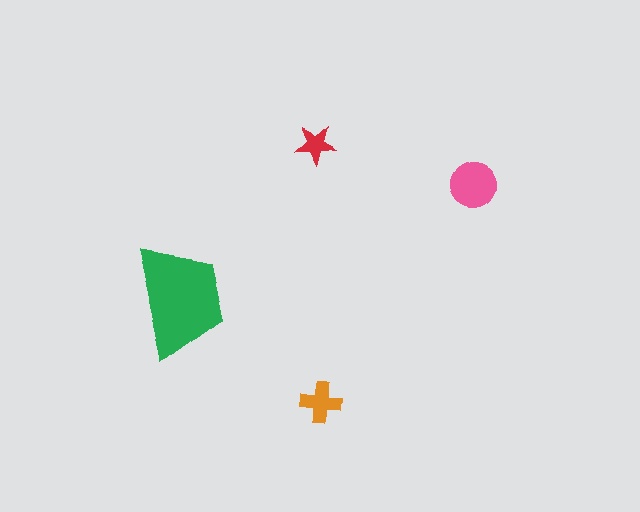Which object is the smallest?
The red star.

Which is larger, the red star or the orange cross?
The orange cross.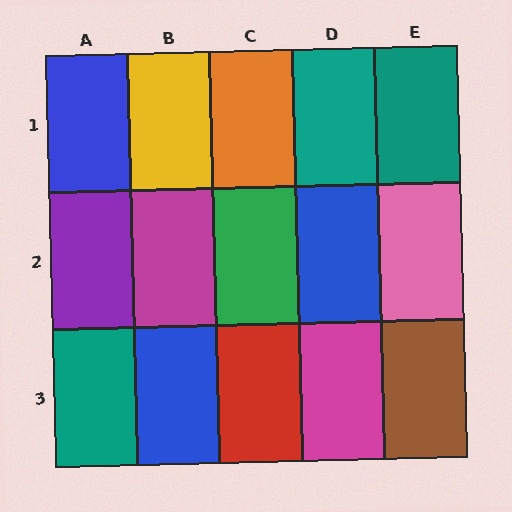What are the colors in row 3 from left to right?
Teal, blue, red, magenta, brown.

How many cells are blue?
3 cells are blue.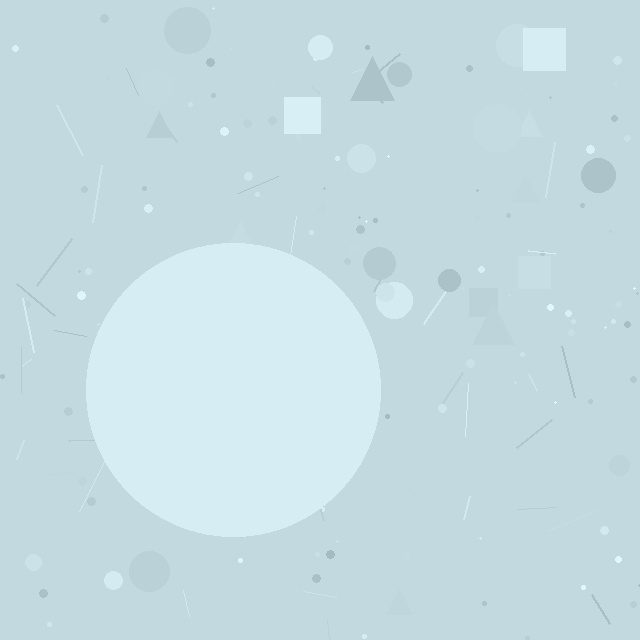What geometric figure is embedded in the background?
A circle is embedded in the background.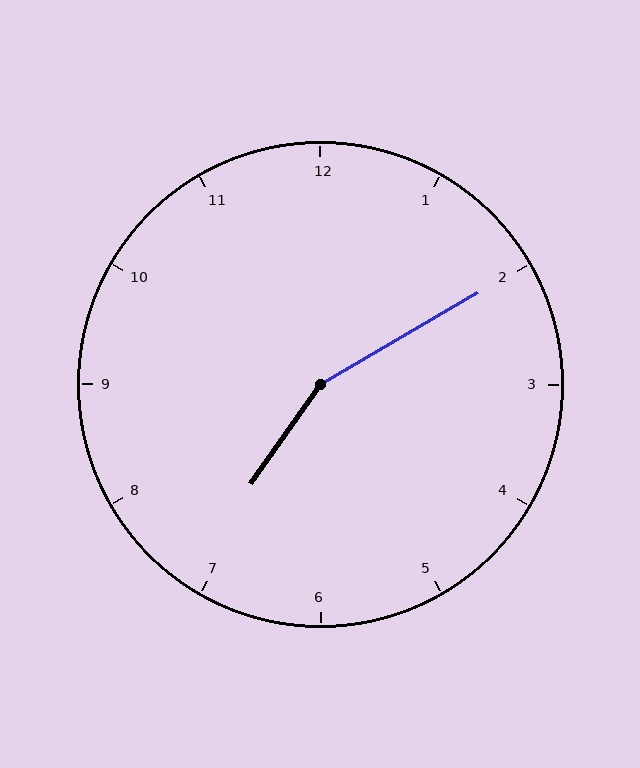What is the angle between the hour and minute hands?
Approximately 155 degrees.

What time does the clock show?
7:10.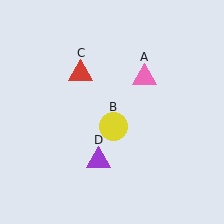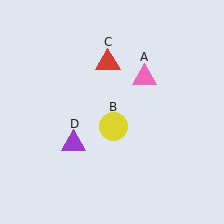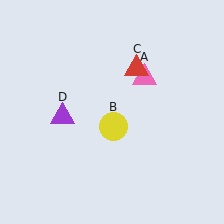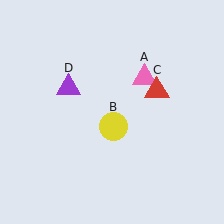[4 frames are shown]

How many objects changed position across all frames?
2 objects changed position: red triangle (object C), purple triangle (object D).